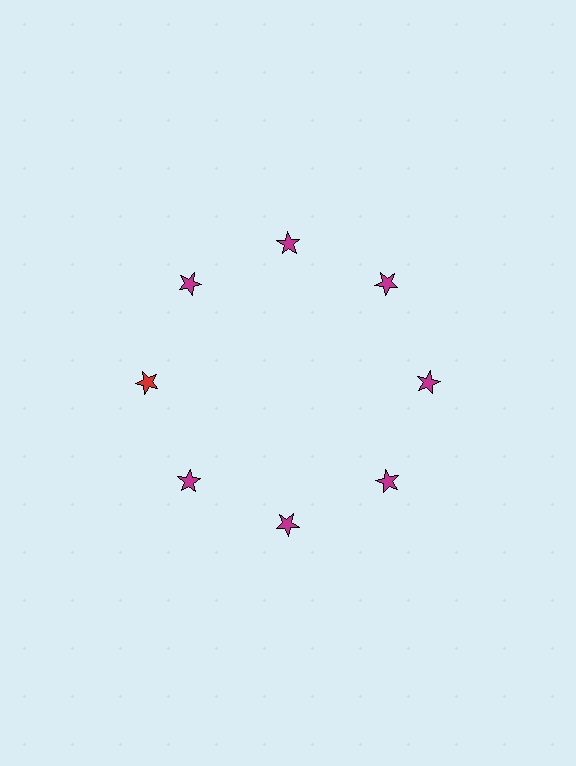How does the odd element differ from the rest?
It has a different color: red instead of magenta.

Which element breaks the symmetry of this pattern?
The red star at roughly the 9 o'clock position breaks the symmetry. All other shapes are magenta stars.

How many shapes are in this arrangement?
There are 8 shapes arranged in a ring pattern.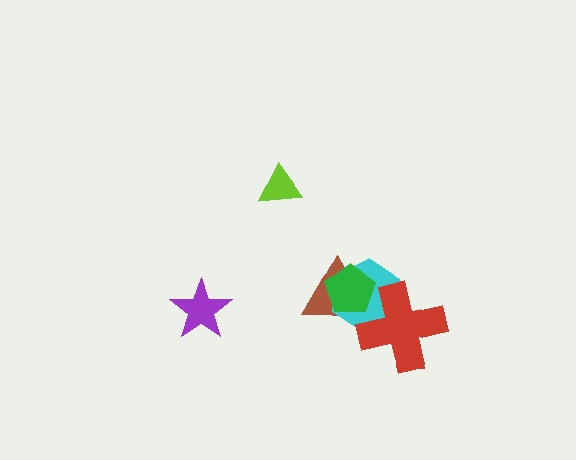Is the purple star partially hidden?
No, no other shape covers it.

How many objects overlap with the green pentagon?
3 objects overlap with the green pentagon.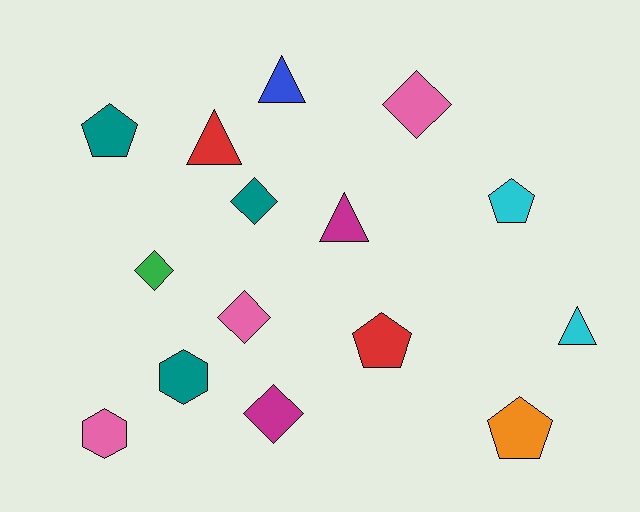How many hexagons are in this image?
There are 2 hexagons.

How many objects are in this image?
There are 15 objects.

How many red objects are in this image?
There are 2 red objects.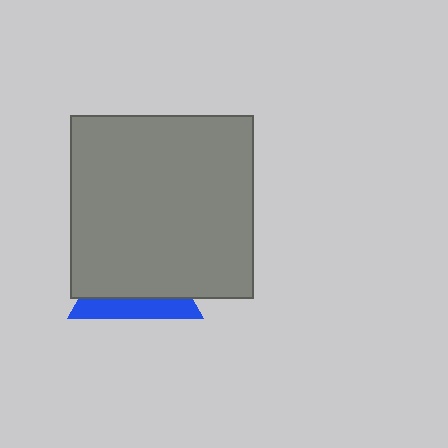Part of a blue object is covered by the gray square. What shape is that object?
It is a triangle.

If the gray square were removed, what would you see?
You would see the complete blue triangle.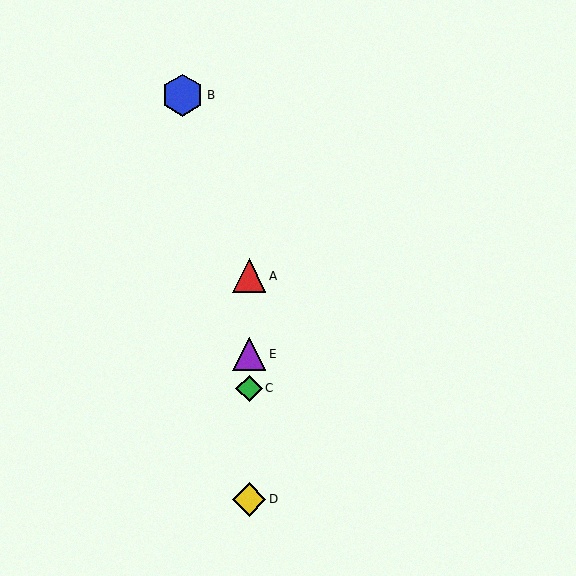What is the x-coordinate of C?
Object C is at x≈249.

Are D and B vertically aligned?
No, D is at x≈249 and B is at x≈183.